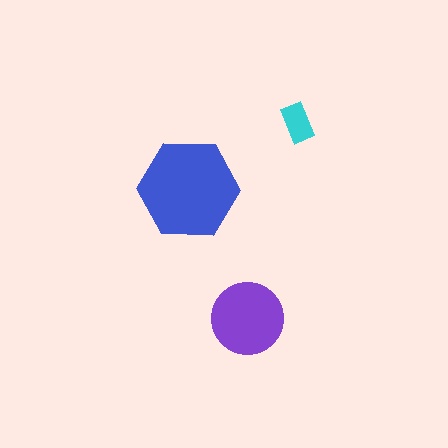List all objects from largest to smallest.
The blue hexagon, the purple circle, the cyan rectangle.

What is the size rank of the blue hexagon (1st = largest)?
1st.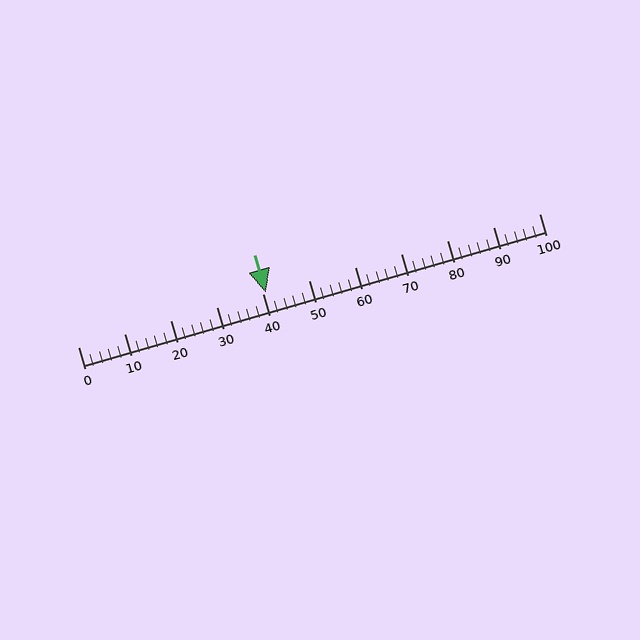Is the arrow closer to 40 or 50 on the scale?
The arrow is closer to 40.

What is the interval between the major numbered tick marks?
The major tick marks are spaced 10 units apart.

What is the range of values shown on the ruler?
The ruler shows values from 0 to 100.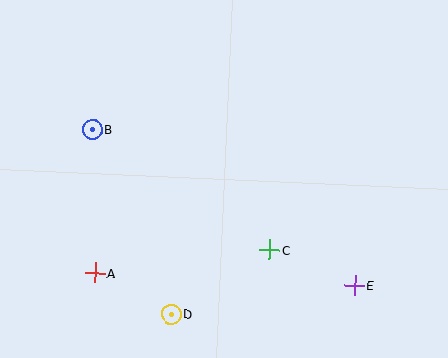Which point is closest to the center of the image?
Point C at (270, 250) is closest to the center.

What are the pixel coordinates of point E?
Point E is at (355, 285).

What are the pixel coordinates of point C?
Point C is at (270, 250).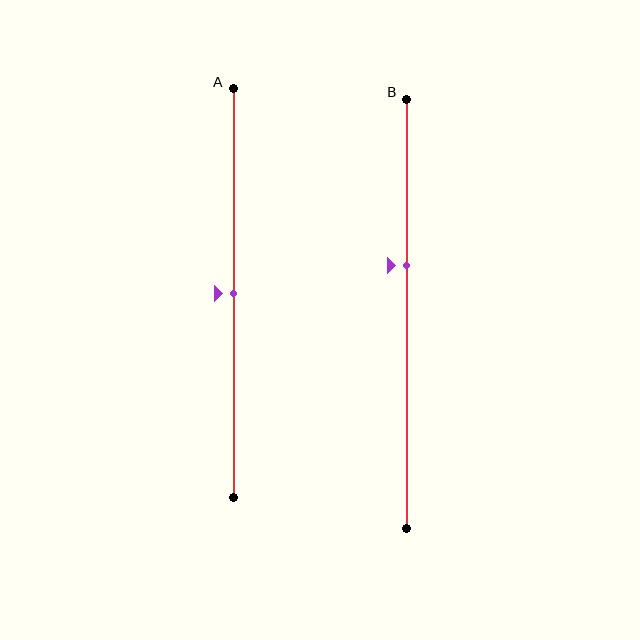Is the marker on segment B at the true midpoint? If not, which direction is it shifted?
No, the marker on segment B is shifted upward by about 11% of the segment length.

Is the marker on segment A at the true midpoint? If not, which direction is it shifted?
Yes, the marker on segment A is at the true midpoint.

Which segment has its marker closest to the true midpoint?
Segment A has its marker closest to the true midpoint.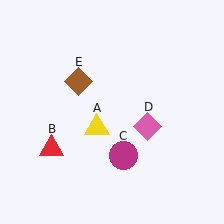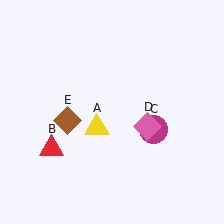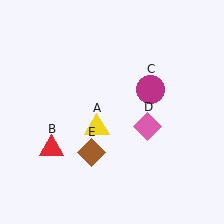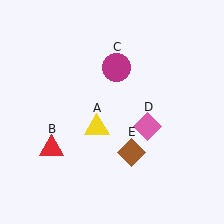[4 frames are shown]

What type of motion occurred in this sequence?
The magenta circle (object C), brown diamond (object E) rotated counterclockwise around the center of the scene.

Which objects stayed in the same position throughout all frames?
Yellow triangle (object A) and red triangle (object B) and pink diamond (object D) remained stationary.